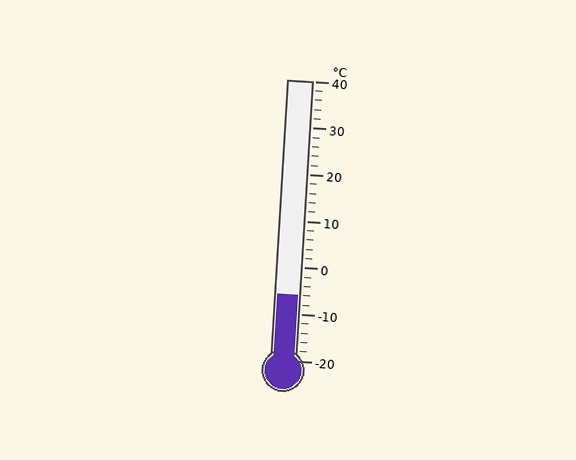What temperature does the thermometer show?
The thermometer shows approximately -6°C.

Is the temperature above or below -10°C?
The temperature is above -10°C.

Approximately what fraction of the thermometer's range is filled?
The thermometer is filled to approximately 25% of its range.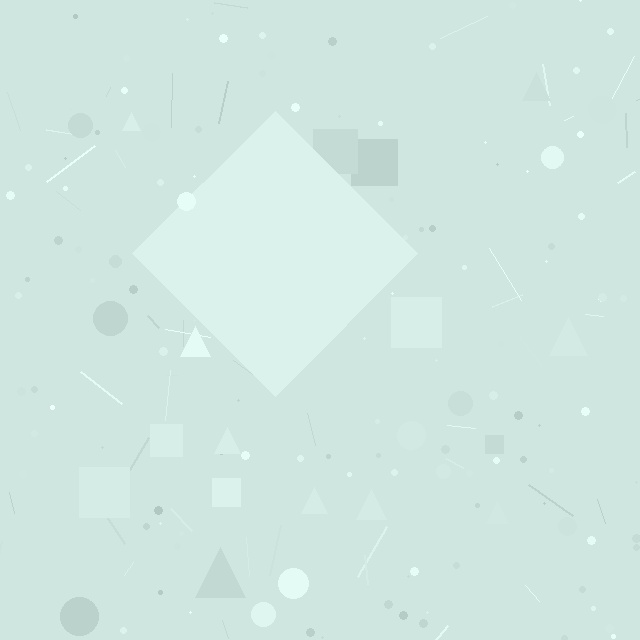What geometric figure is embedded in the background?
A diamond is embedded in the background.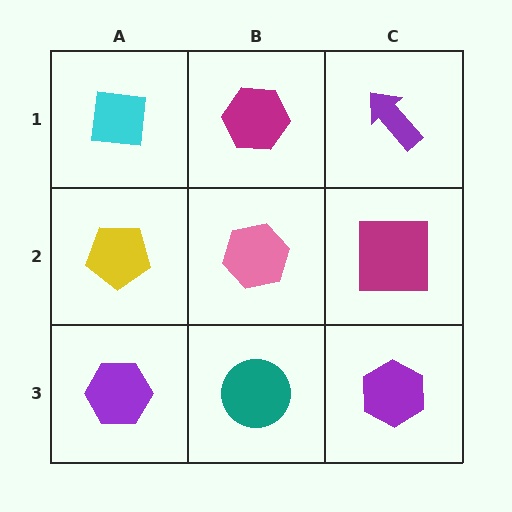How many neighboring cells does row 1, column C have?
2.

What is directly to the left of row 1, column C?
A magenta hexagon.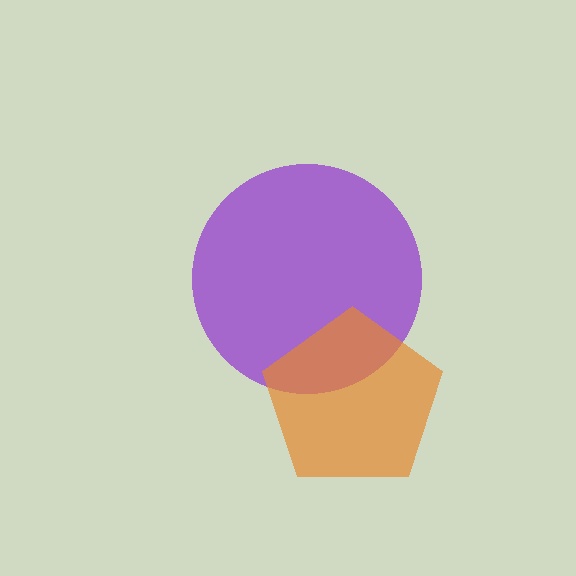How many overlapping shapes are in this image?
There are 2 overlapping shapes in the image.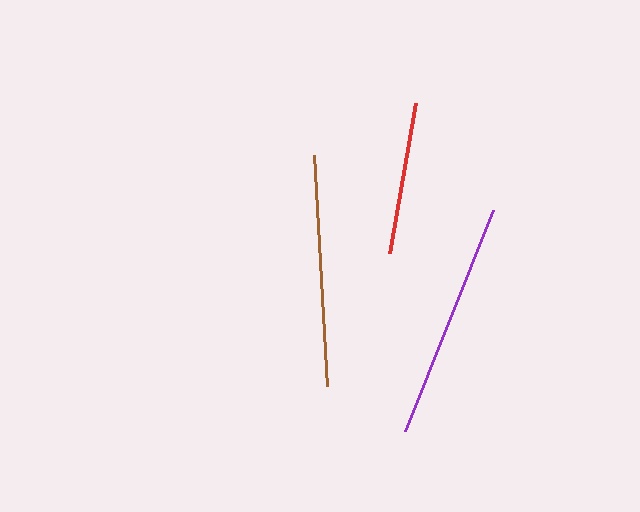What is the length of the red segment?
The red segment is approximately 151 pixels long.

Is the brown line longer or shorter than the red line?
The brown line is longer than the red line.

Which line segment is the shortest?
The red line is the shortest at approximately 151 pixels.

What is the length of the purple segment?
The purple segment is approximately 238 pixels long.